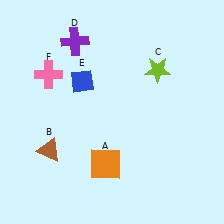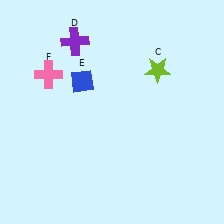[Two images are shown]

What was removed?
The orange square (A), the brown triangle (B) were removed in Image 2.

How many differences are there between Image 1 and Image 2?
There are 2 differences between the two images.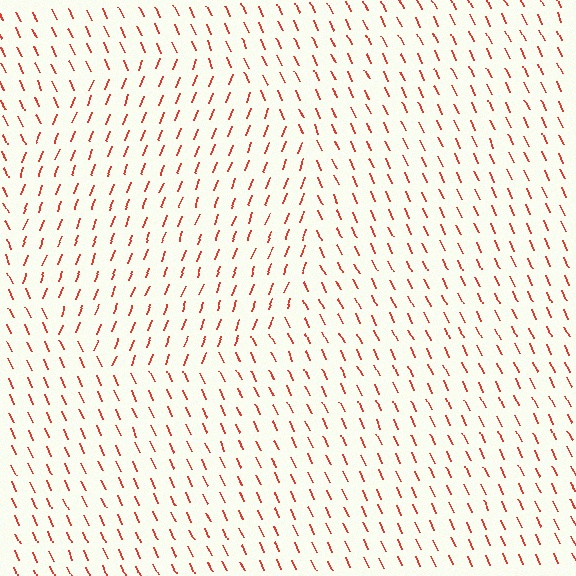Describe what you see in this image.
The image is filled with small red line segments. A circle region in the image has lines oriented differently from the surrounding lines, creating a visible texture boundary.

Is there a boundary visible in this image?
Yes, there is a texture boundary formed by a change in line orientation.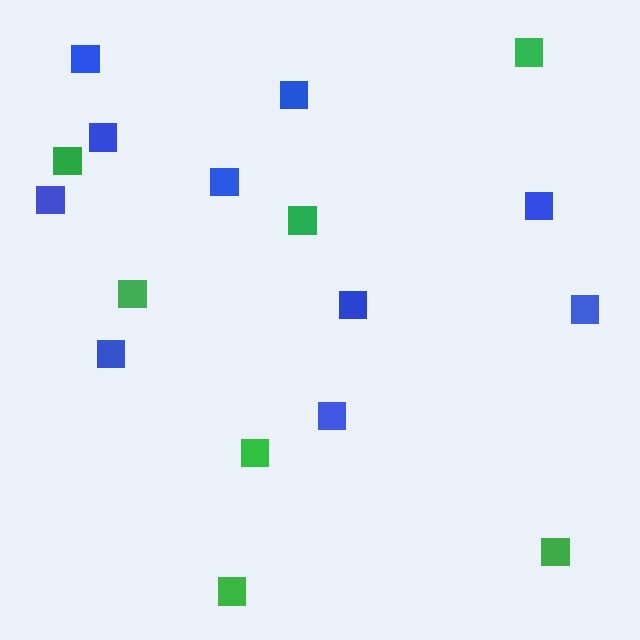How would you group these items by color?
There are 2 groups: one group of green squares (7) and one group of blue squares (10).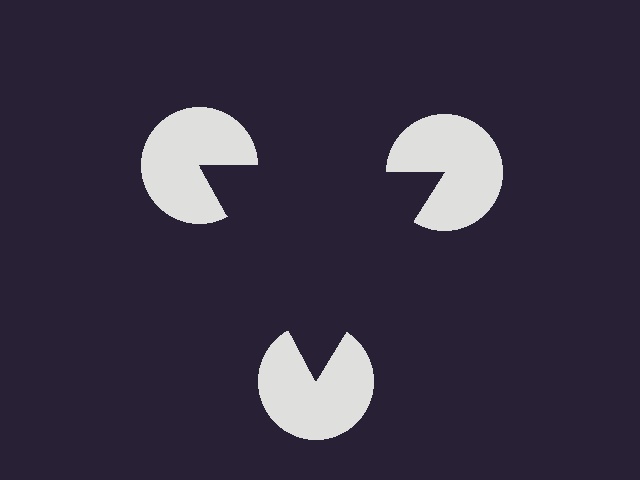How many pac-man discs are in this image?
There are 3 — one at each vertex of the illusory triangle.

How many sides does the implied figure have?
3 sides.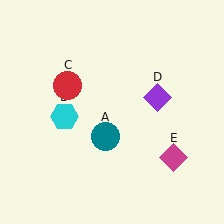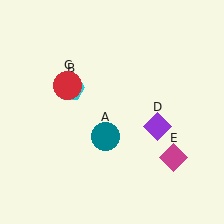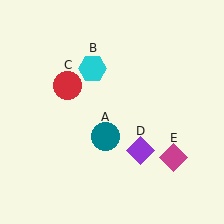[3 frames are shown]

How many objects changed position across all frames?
2 objects changed position: cyan hexagon (object B), purple diamond (object D).